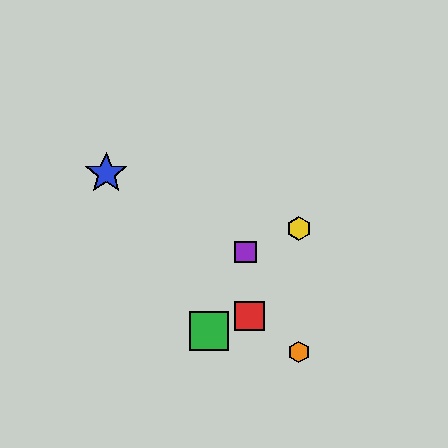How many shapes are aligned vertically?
2 shapes (the yellow hexagon, the orange hexagon) are aligned vertically.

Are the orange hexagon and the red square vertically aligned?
No, the orange hexagon is at x≈299 and the red square is at x≈250.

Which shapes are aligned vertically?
The yellow hexagon, the orange hexagon are aligned vertically.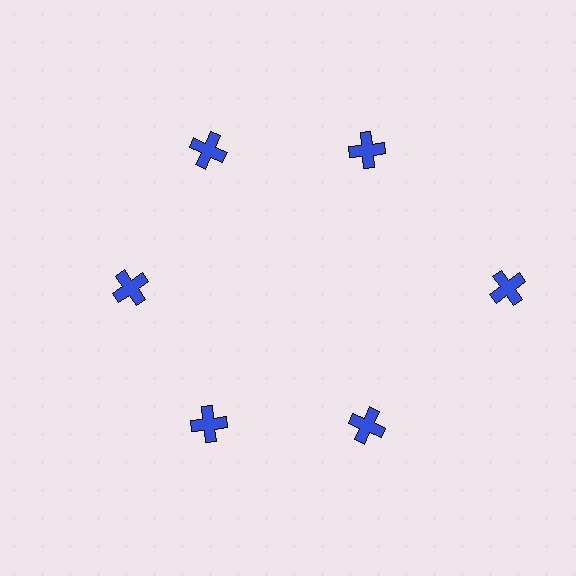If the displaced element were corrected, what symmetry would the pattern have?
It would have 6-fold rotational symmetry — the pattern would map onto itself every 60 degrees.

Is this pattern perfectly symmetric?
No. The 6 blue crosses are arranged in a ring, but one element near the 3 o'clock position is pushed outward from the center, breaking the 6-fold rotational symmetry.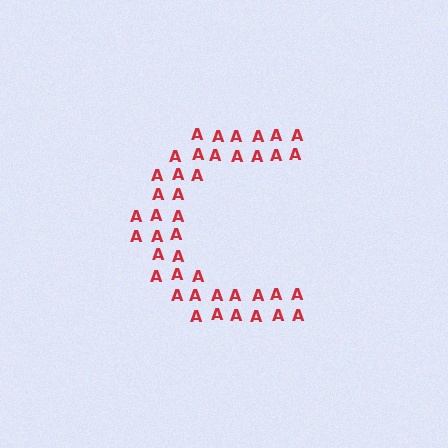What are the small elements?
The small elements are letter A's.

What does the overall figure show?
The overall figure shows the letter C.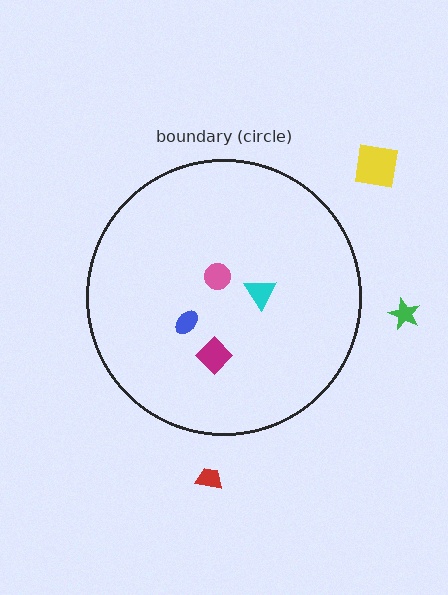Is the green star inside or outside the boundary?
Outside.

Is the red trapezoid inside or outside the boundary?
Outside.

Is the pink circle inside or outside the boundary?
Inside.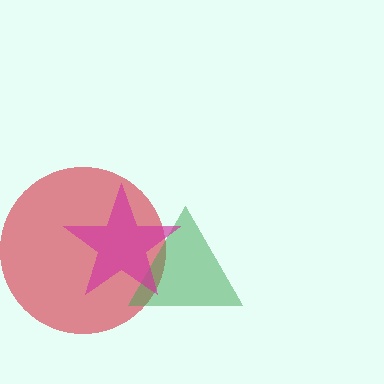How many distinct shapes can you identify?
There are 3 distinct shapes: a red circle, a green triangle, a magenta star.